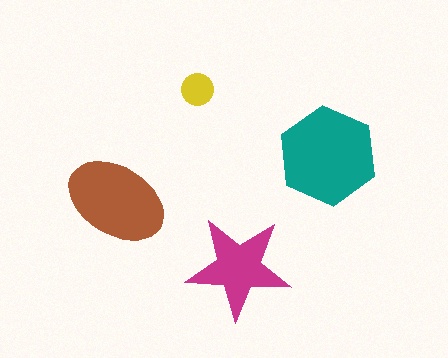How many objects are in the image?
There are 4 objects in the image.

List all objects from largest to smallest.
The teal hexagon, the brown ellipse, the magenta star, the yellow circle.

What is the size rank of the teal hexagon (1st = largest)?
1st.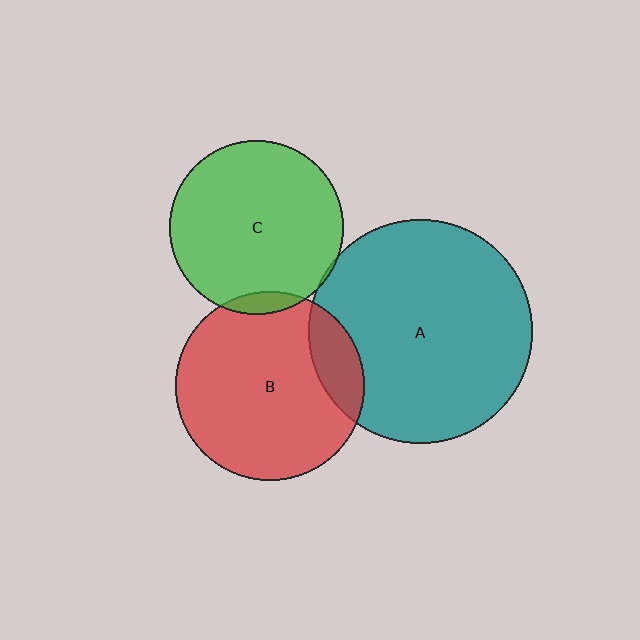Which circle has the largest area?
Circle A (teal).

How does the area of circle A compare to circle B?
Approximately 1.4 times.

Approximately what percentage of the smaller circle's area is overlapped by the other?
Approximately 5%.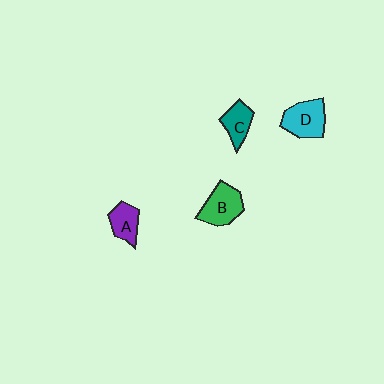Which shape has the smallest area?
Shape C (teal).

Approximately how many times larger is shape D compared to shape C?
Approximately 1.5 times.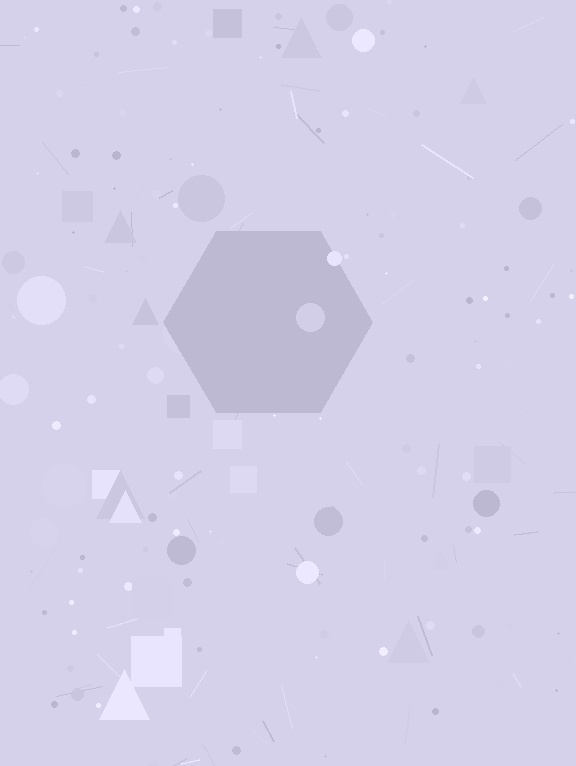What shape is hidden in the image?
A hexagon is hidden in the image.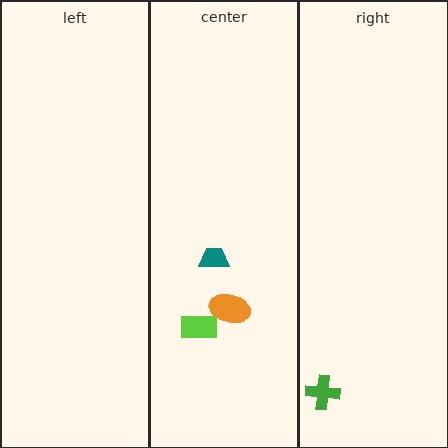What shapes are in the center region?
The lime rectangle, the teal trapezoid, the orange ellipse.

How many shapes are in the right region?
1.